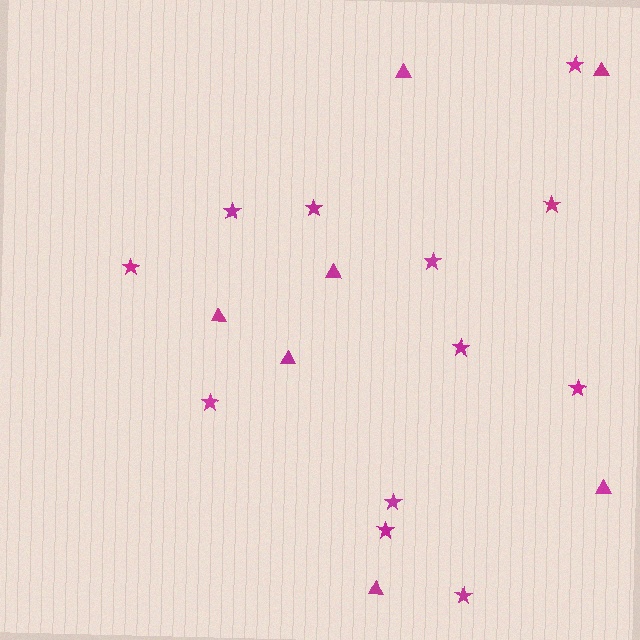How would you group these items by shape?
There are 2 groups: one group of stars (12) and one group of triangles (7).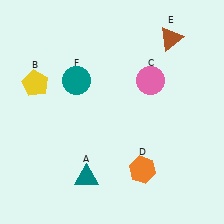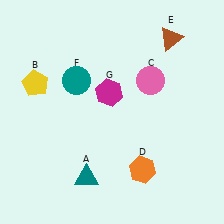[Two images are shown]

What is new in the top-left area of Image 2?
A magenta hexagon (G) was added in the top-left area of Image 2.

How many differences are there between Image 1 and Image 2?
There is 1 difference between the two images.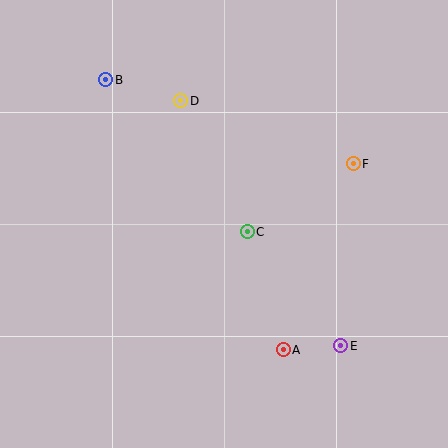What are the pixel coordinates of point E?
Point E is at (341, 346).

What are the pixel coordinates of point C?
Point C is at (247, 232).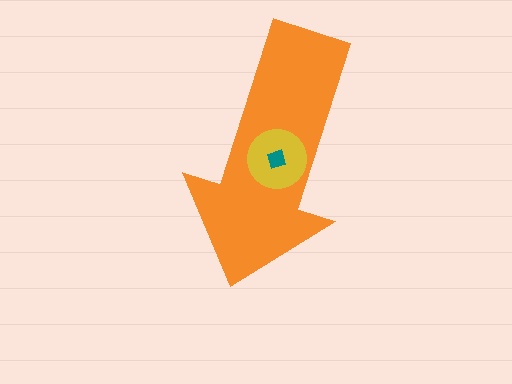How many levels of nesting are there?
3.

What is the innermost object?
The teal square.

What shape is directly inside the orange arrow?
The yellow circle.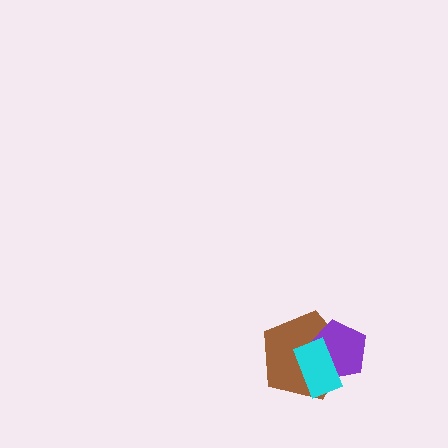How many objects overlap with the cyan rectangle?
2 objects overlap with the cyan rectangle.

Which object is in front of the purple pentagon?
The cyan rectangle is in front of the purple pentagon.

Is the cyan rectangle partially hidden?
No, no other shape covers it.